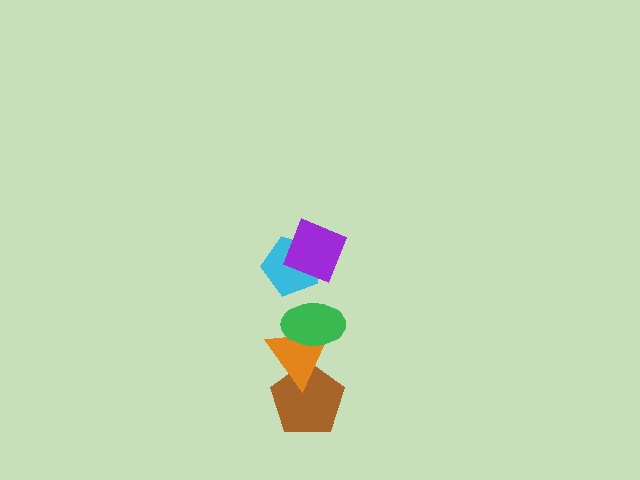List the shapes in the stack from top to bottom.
From top to bottom: the purple square, the cyan pentagon, the green ellipse, the orange triangle, the brown pentagon.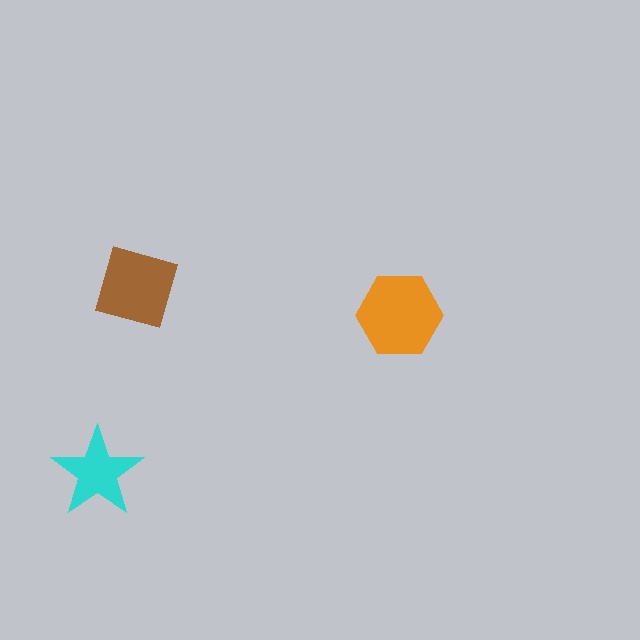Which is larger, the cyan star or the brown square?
The brown square.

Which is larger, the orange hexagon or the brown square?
The orange hexagon.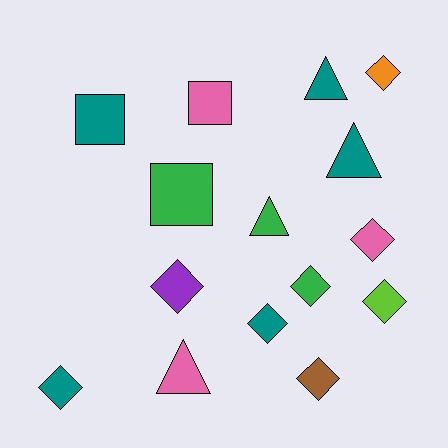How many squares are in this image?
There are 3 squares.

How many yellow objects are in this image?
There are no yellow objects.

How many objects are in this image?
There are 15 objects.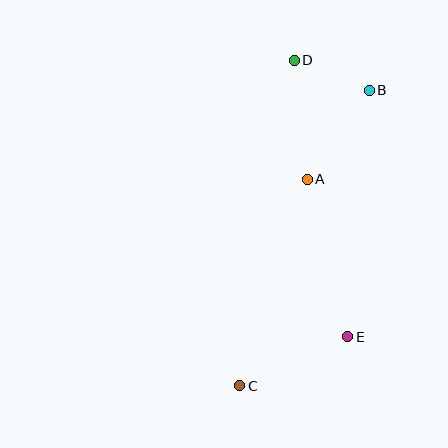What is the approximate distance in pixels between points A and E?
The distance between A and E is approximately 163 pixels.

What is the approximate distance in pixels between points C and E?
The distance between C and E is approximately 118 pixels.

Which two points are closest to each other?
Points B and D are closest to each other.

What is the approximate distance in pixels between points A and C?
The distance between A and C is approximately 217 pixels.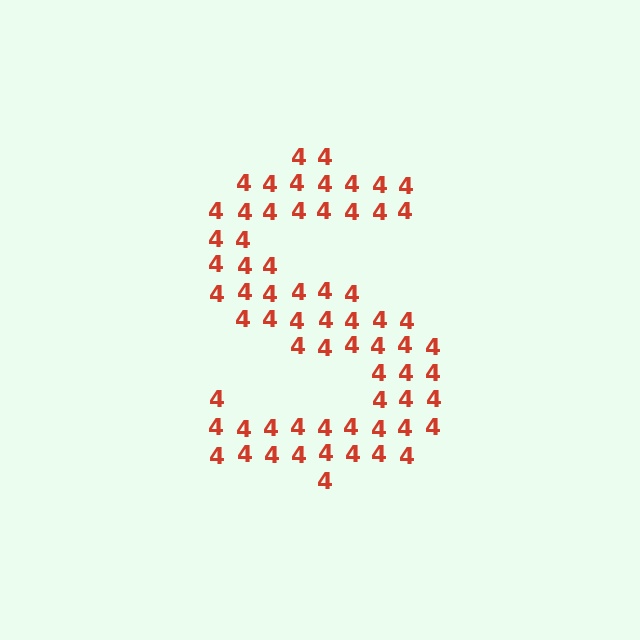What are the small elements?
The small elements are digit 4's.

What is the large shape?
The large shape is the letter S.